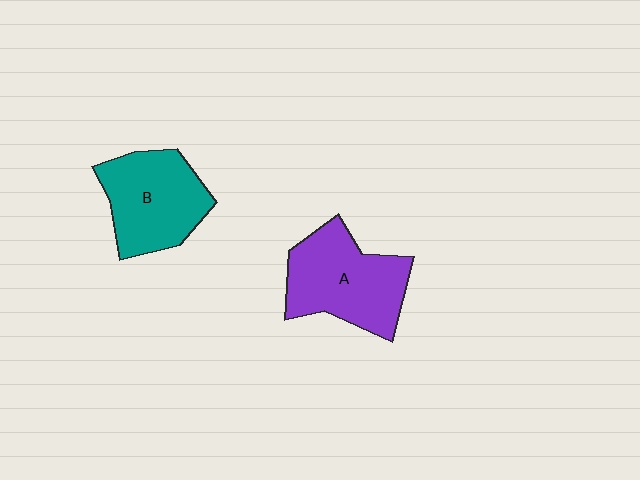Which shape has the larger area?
Shape A (purple).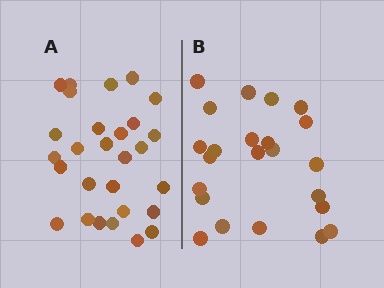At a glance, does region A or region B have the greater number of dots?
Region A (the left region) has more dots.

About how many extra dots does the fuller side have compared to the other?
Region A has about 5 more dots than region B.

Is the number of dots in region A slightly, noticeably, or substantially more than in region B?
Region A has only slightly more — the two regions are fairly close. The ratio is roughly 1.2 to 1.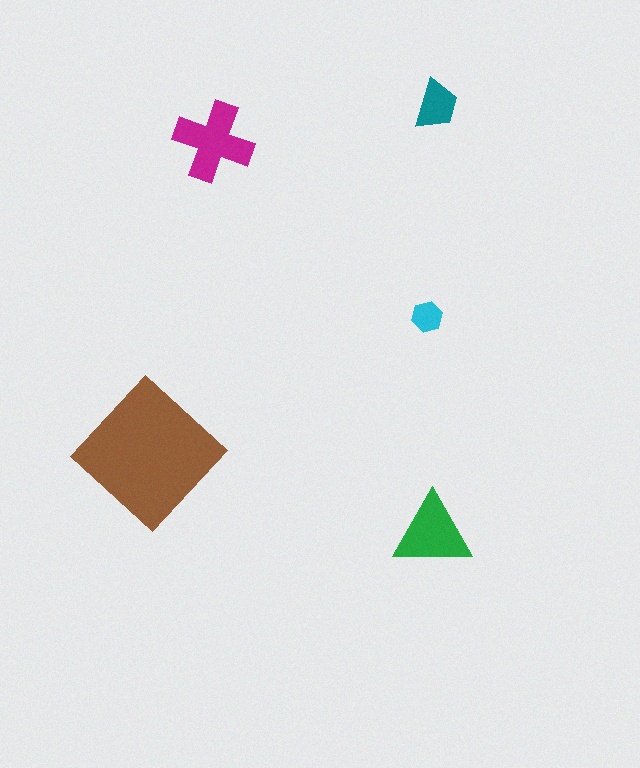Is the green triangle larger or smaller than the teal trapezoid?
Larger.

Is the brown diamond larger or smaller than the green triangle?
Larger.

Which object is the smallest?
The cyan hexagon.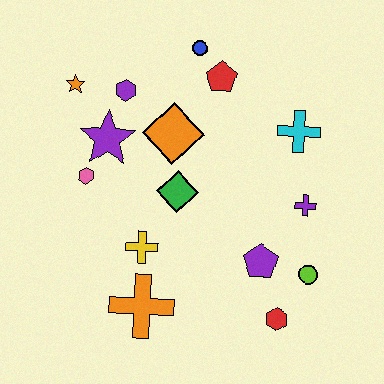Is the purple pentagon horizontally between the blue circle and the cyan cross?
Yes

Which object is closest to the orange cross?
The yellow cross is closest to the orange cross.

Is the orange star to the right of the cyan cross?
No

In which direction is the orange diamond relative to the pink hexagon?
The orange diamond is to the right of the pink hexagon.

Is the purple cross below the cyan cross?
Yes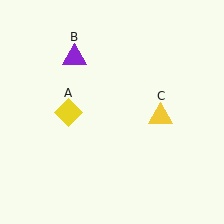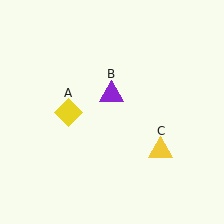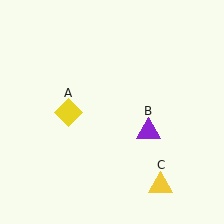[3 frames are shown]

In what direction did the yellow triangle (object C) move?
The yellow triangle (object C) moved down.